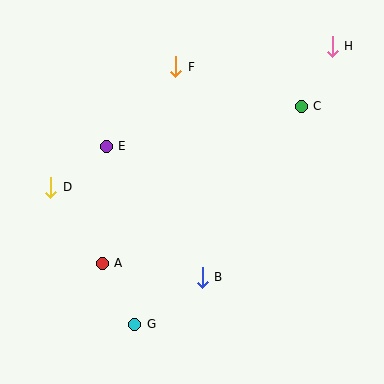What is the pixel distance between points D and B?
The distance between D and B is 177 pixels.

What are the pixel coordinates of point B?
Point B is at (202, 277).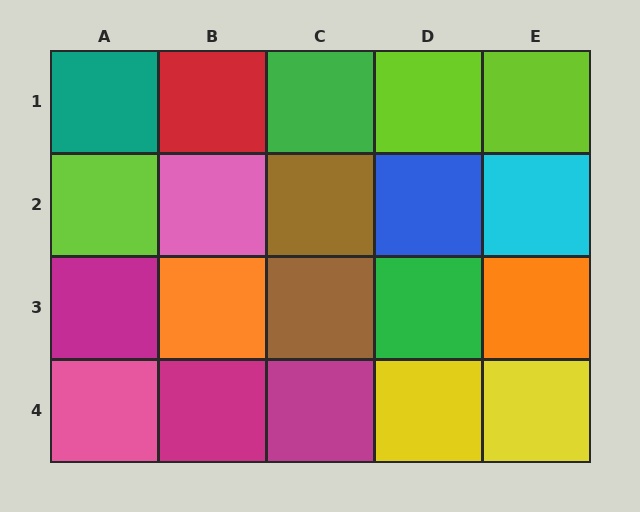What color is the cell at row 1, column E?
Lime.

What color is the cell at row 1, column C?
Green.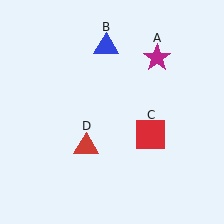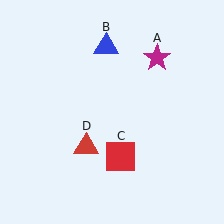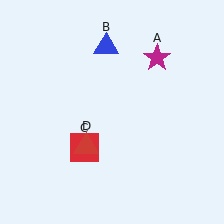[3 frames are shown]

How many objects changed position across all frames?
1 object changed position: red square (object C).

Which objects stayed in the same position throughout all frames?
Magenta star (object A) and blue triangle (object B) and red triangle (object D) remained stationary.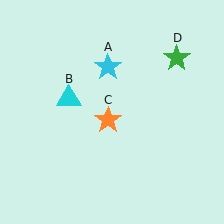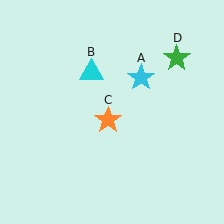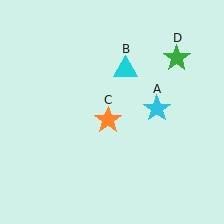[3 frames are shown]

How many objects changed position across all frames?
2 objects changed position: cyan star (object A), cyan triangle (object B).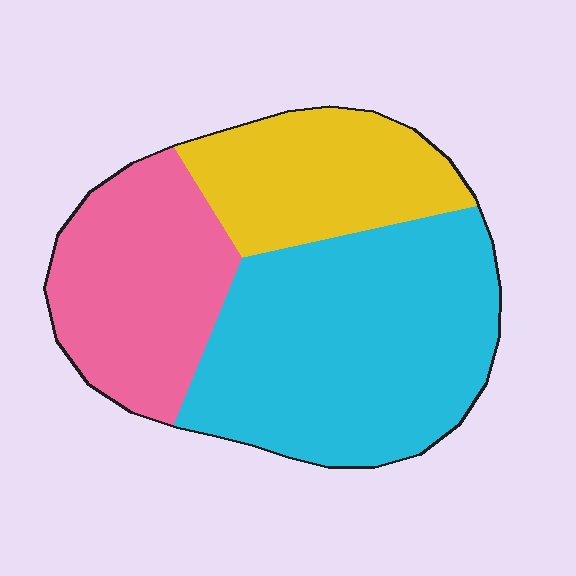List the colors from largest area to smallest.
From largest to smallest: cyan, pink, yellow.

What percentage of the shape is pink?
Pink takes up about one quarter (1/4) of the shape.